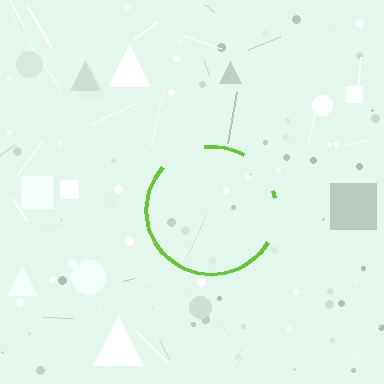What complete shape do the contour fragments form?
The contour fragments form a circle.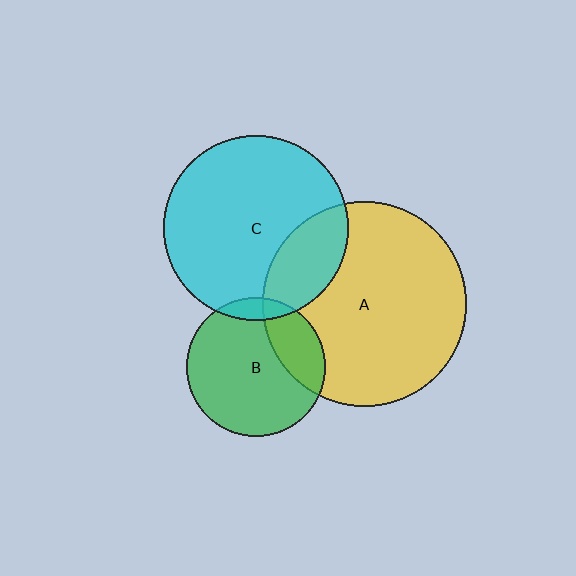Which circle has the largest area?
Circle A (yellow).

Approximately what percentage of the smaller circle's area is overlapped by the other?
Approximately 25%.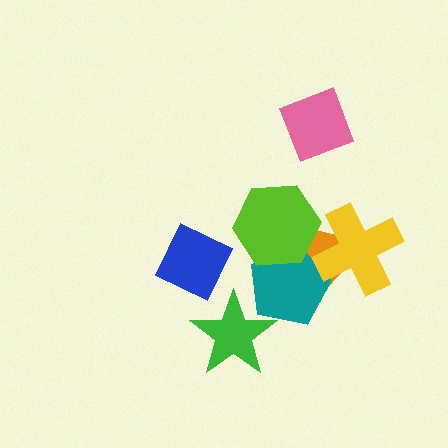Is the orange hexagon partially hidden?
Yes, it is partially covered by another shape.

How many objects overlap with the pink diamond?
0 objects overlap with the pink diamond.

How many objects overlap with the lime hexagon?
2 objects overlap with the lime hexagon.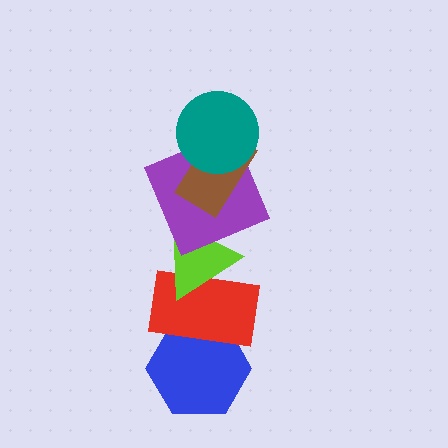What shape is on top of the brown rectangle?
The teal circle is on top of the brown rectangle.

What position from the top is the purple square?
The purple square is 3rd from the top.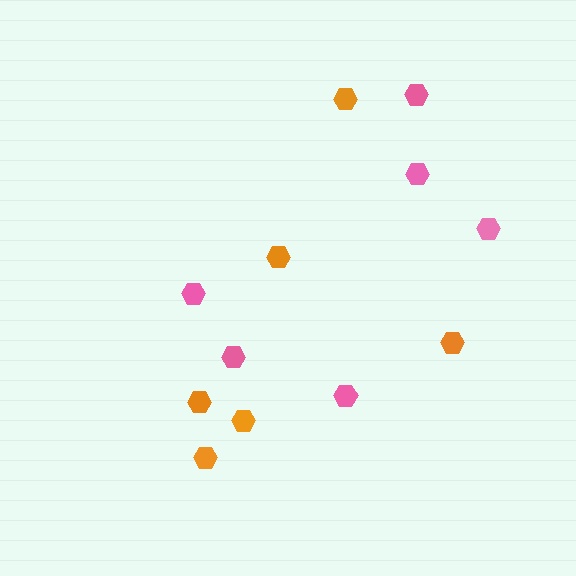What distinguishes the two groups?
There are 2 groups: one group of pink hexagons (6) and one group of orange hexagons (6).